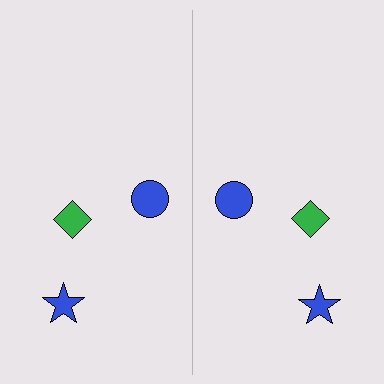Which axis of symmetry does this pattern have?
The pattern has a vertical axis of symmetry running through the center of the image.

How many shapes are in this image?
There are 6 shapes in this image.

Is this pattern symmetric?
Yes, this pattern has bilateral (reflection) symmetry.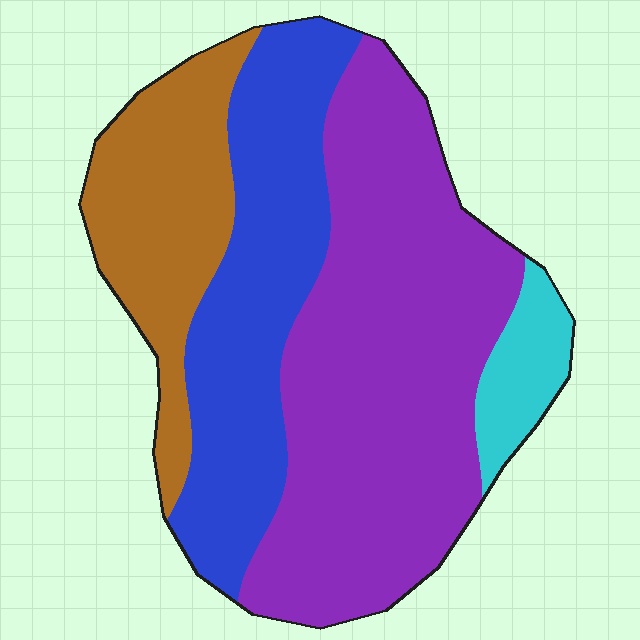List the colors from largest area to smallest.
From largest to smallest: purple, blue, brown, cyan.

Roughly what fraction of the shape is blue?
Blue covers 27% of the shape.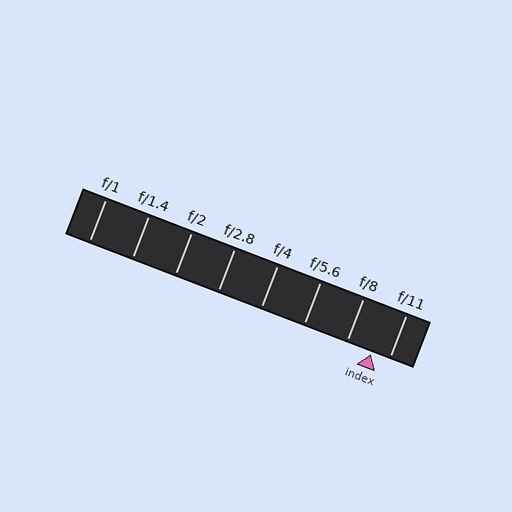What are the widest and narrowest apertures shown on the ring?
The widest aperture shown is f/1 and the narrowest is f/11.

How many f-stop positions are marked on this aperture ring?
There are 8 f-stop positions marked.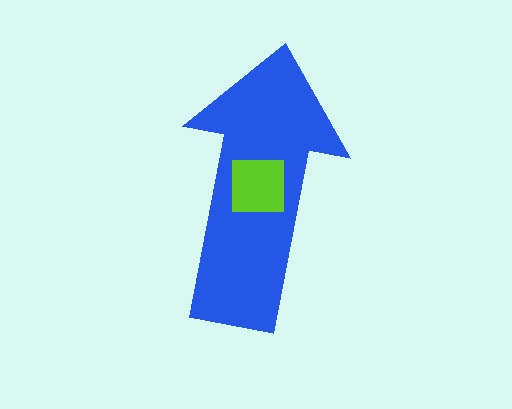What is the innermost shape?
The lime square.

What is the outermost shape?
The blue arrow.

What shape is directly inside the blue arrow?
The lime square.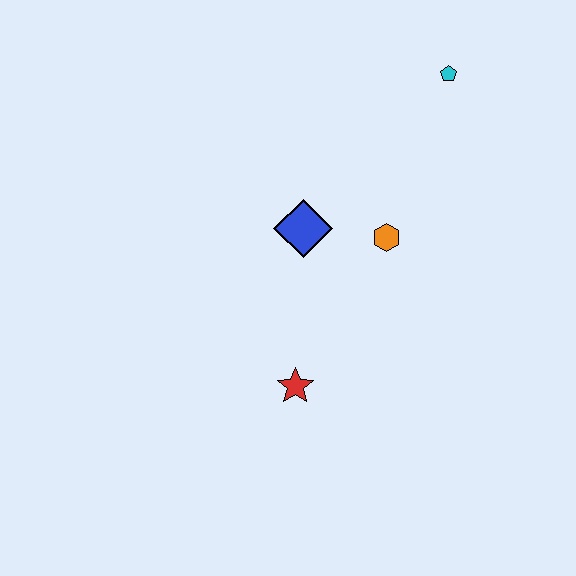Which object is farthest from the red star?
The cyan pentagon is farthest from the red star.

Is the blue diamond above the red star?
Yes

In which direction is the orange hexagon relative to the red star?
The orange hexagon is above the red star.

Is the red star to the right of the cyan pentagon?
No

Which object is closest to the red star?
The blue diamond is closest to the red star.